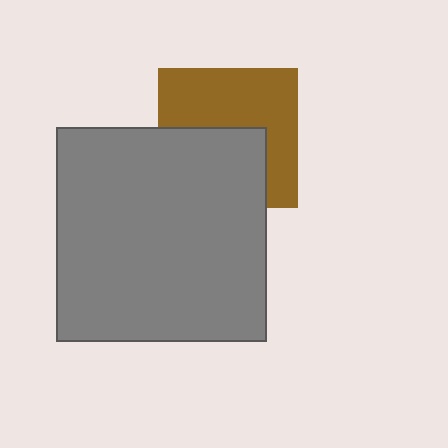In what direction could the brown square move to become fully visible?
The brown square could move up. That would shift it out from behind the gray rectangle entirely.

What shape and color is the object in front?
The object in front is a gray rectangle.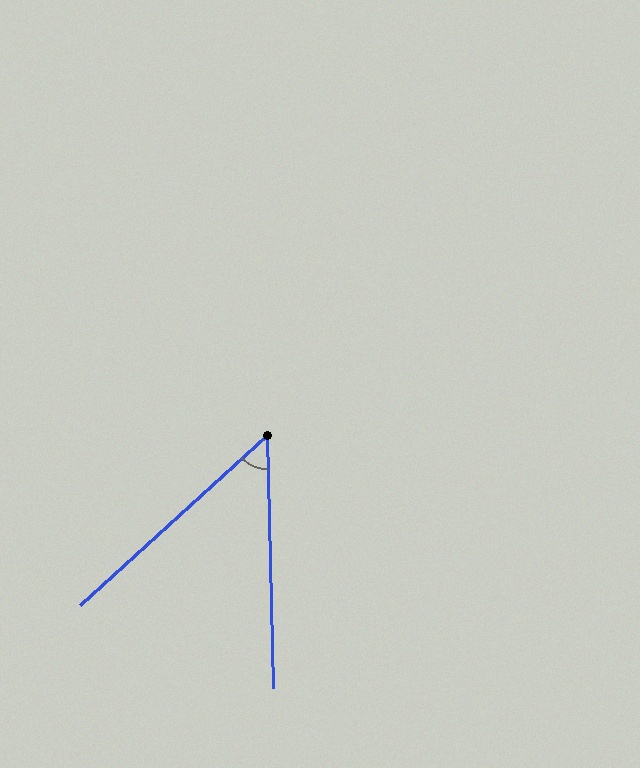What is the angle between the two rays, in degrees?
Approximately 49 degrees.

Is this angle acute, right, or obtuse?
It is acute.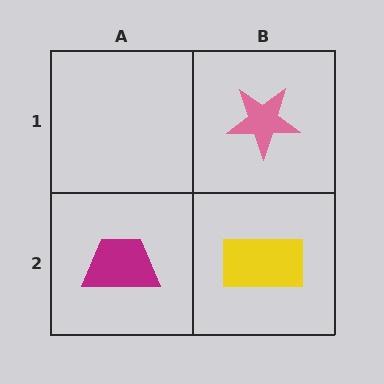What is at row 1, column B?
A pink star.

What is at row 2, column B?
A yellow rectangle.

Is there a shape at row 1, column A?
No, that cell is empty.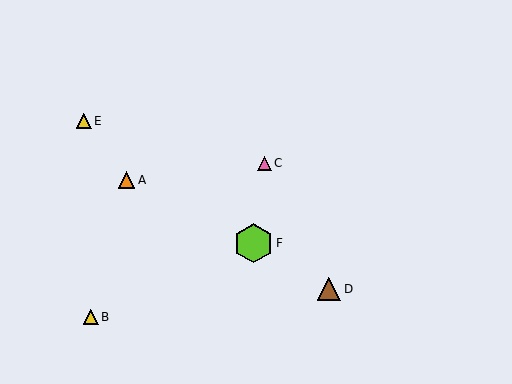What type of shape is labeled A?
Shape A is an orange triangle.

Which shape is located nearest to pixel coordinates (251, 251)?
The lime hexagon (labeled F) at (254, 243) is nearest to that location.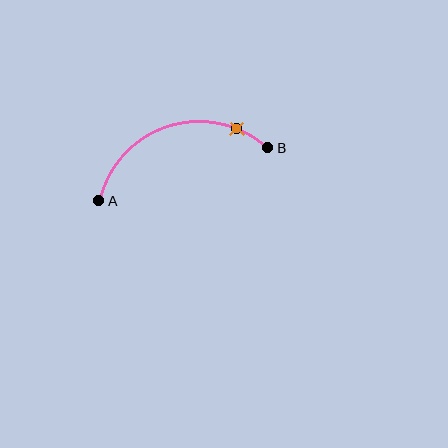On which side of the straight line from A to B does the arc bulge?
The arc bulges above the straight line connecting A and B.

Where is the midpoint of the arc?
The arc midpoint is the point on the curve farthest from the straight line joining A and B. It sits above that line.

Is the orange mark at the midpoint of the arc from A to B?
No. The orange mark lies on the arc but is closer to endpoint B. The arc midpoint would be at the point on the curve equidistant along the arc from both A and B.